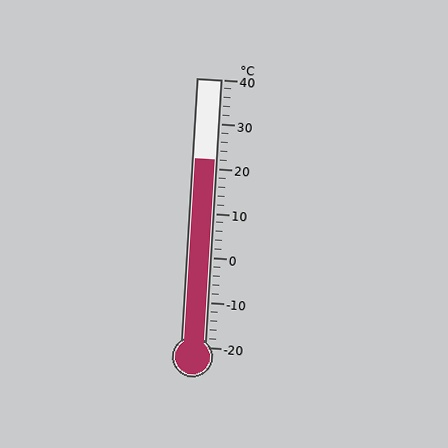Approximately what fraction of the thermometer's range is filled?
The thermometer is filled to approximately 70% of its range.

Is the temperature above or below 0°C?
The temperature is above 0°C.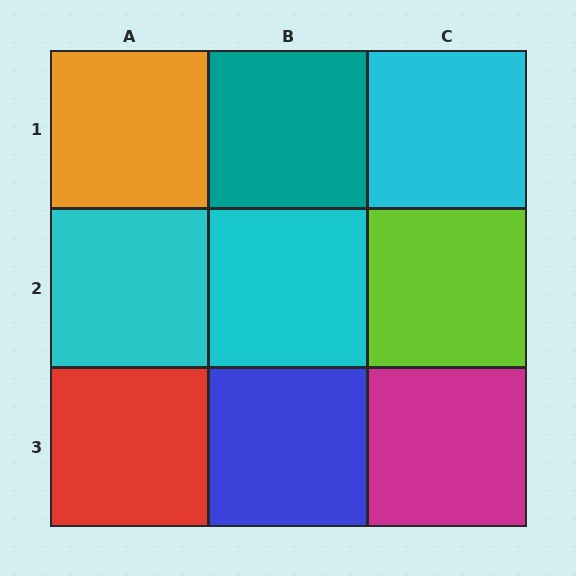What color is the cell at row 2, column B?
Cyan.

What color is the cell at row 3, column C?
Magenta.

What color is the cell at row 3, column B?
Blue.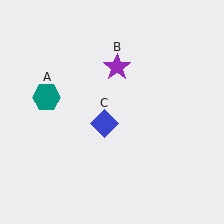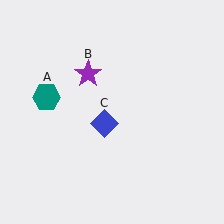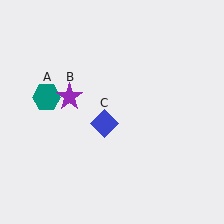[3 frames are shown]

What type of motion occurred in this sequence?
The purple star (object B) rotated counterclockwise around the center of the scene.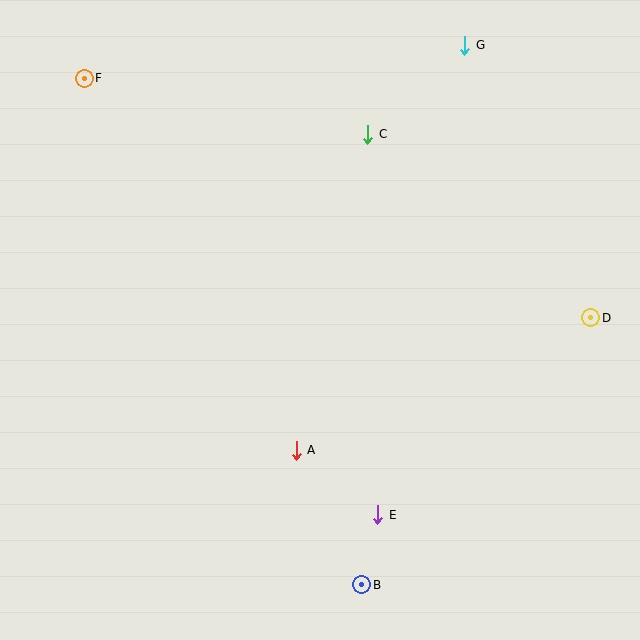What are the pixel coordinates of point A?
Point A is at (296, 450).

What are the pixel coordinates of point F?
Point F is at (84, 78).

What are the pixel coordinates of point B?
Point B is at (362, 585).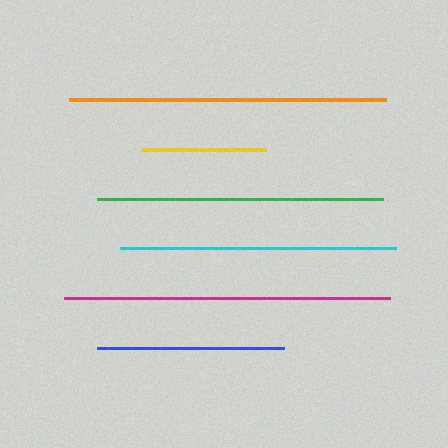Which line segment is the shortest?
The yellow line is the shortest at approximately 123 pixels.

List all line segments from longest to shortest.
From longest to shortest: magenta, orange, green, cyan, blue, yellow.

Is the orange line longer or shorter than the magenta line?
The magenta line is longer than the orange line.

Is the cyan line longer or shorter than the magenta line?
The magenta line is longer than the cyan line.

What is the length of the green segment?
The green segment is approximately 286 pixels long.